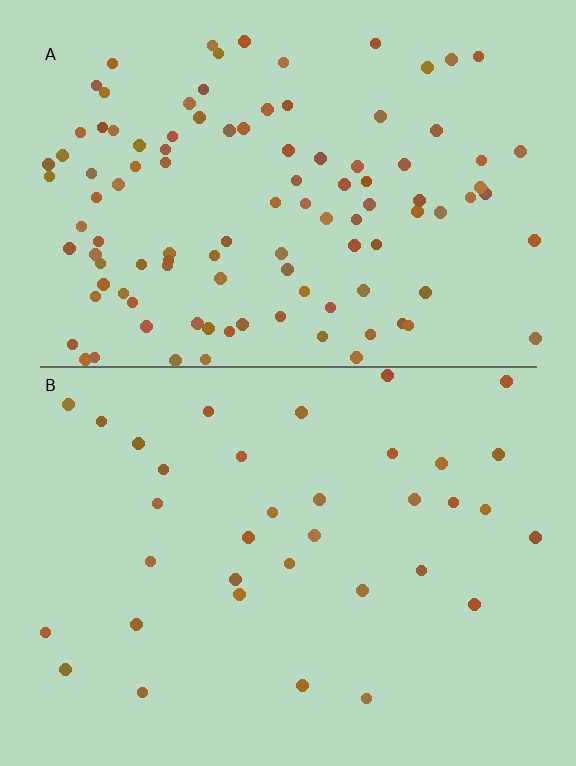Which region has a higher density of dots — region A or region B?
A (the top).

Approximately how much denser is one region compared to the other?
Approximately 3.1× — region A over region B.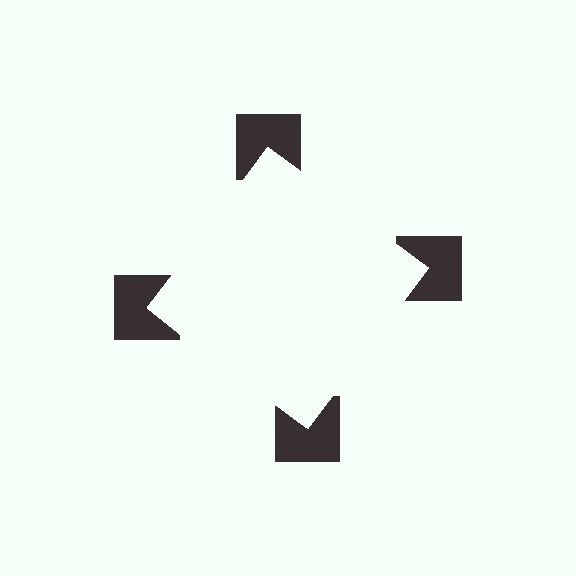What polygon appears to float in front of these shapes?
An illusory square — its edges are inferred from the aligned wedge cuts in the notched squares, not physically drawn.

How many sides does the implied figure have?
4 sides.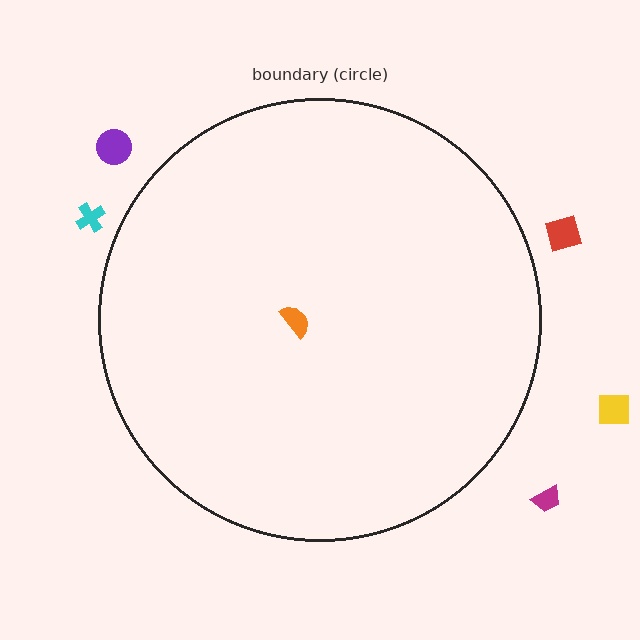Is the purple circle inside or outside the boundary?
Outside.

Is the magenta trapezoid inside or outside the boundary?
Outside.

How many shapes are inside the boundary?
1 inside, 5 outside.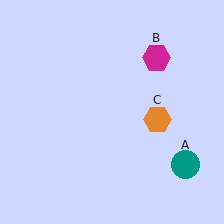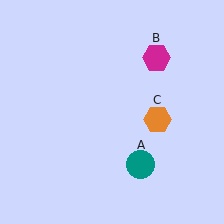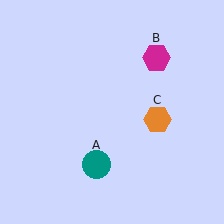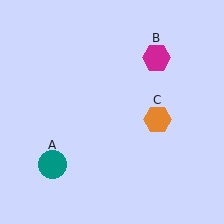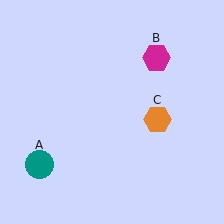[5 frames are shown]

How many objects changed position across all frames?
1 object changed position: teal circle (object A).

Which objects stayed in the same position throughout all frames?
Magenta hexagon (object B) and orange hexagon (object C) remained stationary.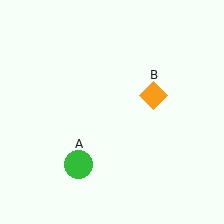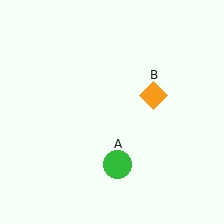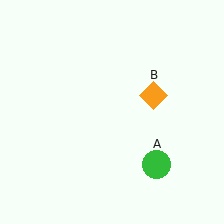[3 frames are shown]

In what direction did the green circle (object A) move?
The green circle (object A) moved right.